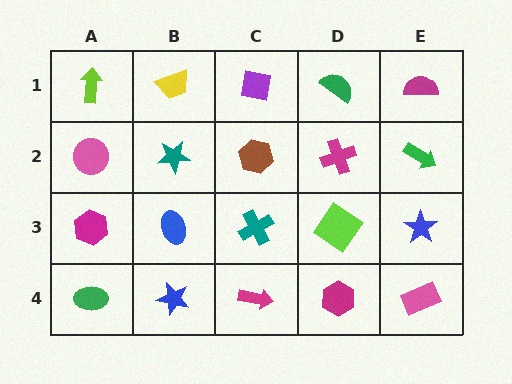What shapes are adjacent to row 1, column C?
A brown hexagon (row 2, column C), a yellow trapezoid (row 1, column B), a green semicircle (row 1, column D).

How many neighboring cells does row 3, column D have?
4.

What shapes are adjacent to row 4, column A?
A magenta hexagon (row 3, column A), a blue star (row 4, column B).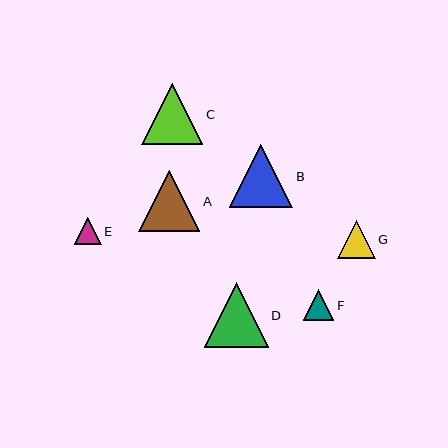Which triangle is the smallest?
Triangle E is the smallest with a size of approximately 27 pixels.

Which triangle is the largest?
Triangle D is the largest with a size of approximately 64 pixels.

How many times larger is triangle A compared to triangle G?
Triangle A is approximately 1.6 times the size of triangle G.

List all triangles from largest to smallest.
From largest to smallest: D, B, A, C, G, F, E.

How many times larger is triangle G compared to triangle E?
Triangle G is approximately 1.4 times the size of triangle E.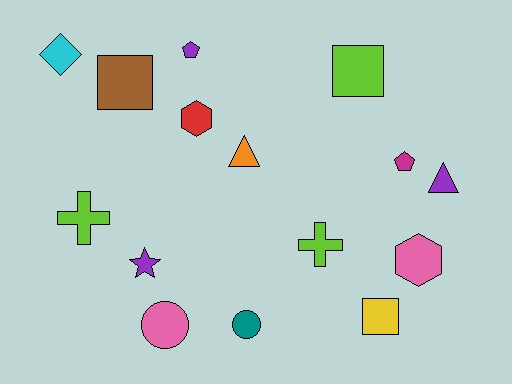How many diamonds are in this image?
There is 1 diamond.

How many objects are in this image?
There are 15 objects.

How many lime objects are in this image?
There are 3 lime objects.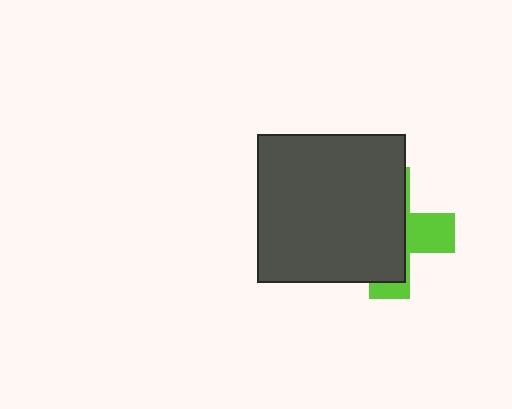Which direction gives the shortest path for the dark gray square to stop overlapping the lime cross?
Moving left gives the shortest separation.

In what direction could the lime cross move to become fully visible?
The lime cross could move right. That would shift it out from behind the dark gray square entirely.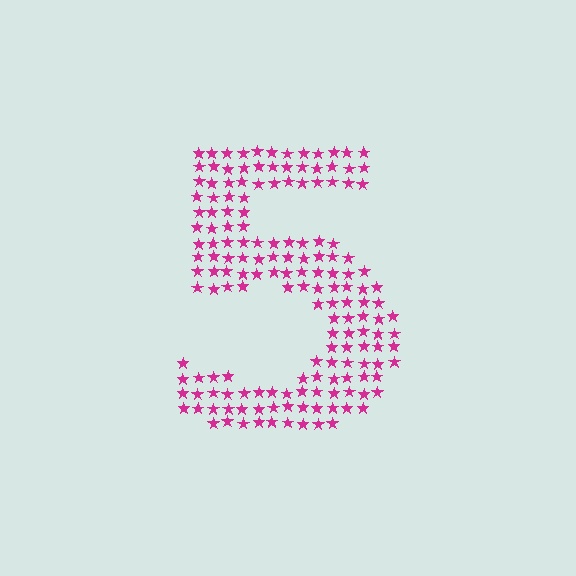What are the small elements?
The small elements are stars.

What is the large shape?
The large shape is the digit 5.